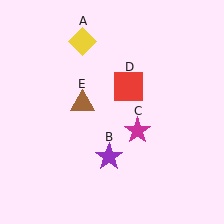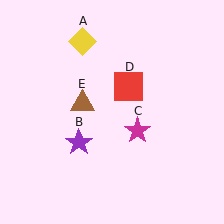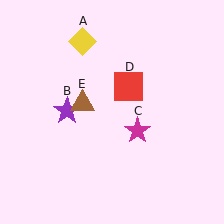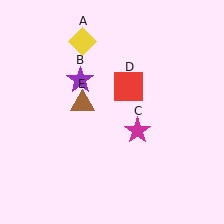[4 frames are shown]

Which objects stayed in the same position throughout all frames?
Yellow diamond (object A) and magenta star (object C) and red square (object D) and brown triangle (object E) remained stationary.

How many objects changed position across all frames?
1 object changed position: purple star (object B).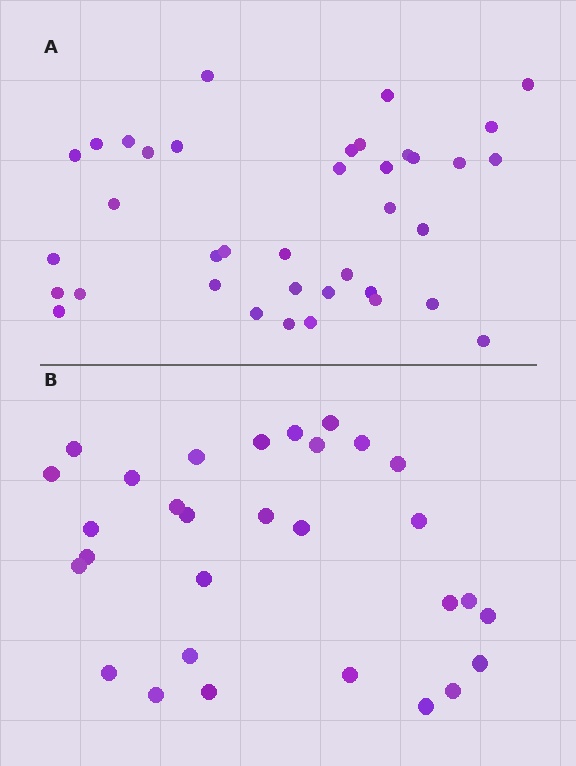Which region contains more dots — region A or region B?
Region A (the top region) has more dots.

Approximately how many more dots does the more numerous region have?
Region A has roughly 8 or so more dots than region B.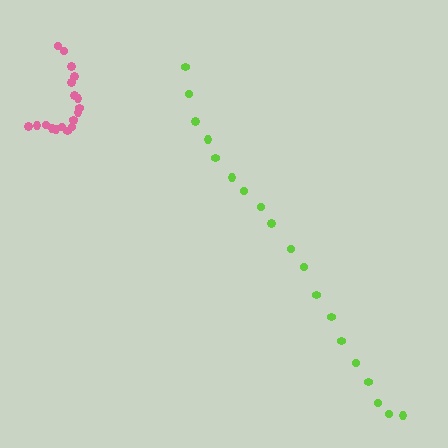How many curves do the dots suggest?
There are 2 distinct paths.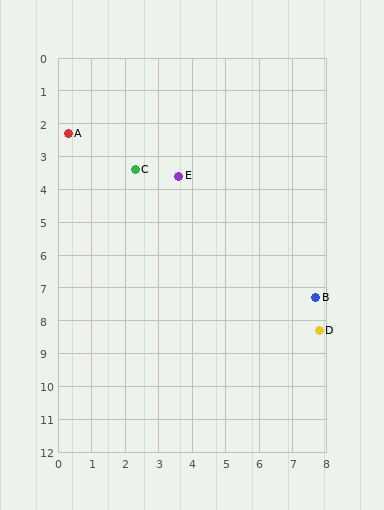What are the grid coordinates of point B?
Point B is at approximately (7.7, 7.3).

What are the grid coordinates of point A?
Point A is at approximately (0.3, 2.3).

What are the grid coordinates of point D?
Point D is at approximately (7.8, 8.3).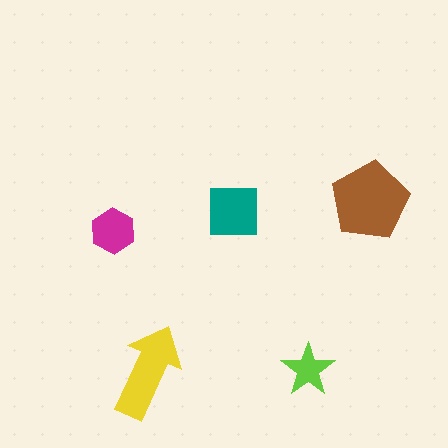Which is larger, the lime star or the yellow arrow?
The yellow arrow.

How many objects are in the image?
There are 5 objects in the image.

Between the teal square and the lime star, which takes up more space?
The teal square.